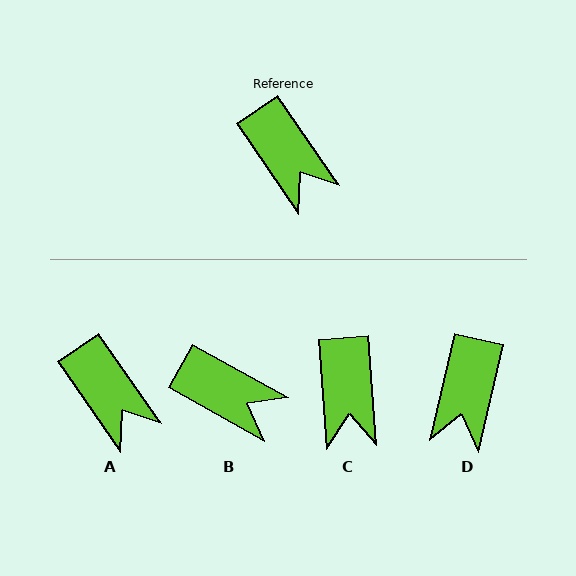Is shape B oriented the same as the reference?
No, it is off by about 26 degrees.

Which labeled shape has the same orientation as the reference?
A.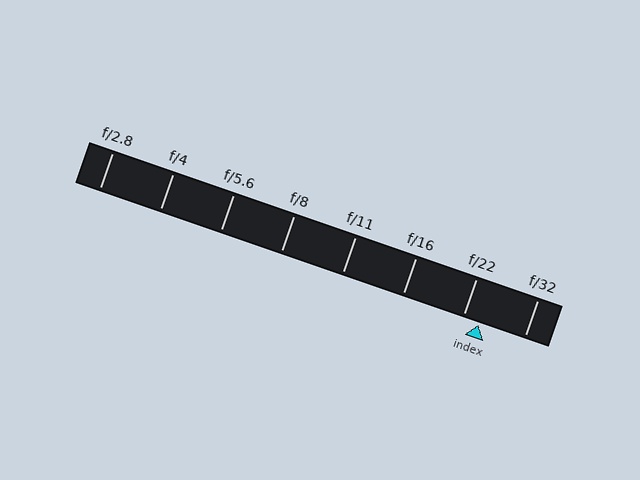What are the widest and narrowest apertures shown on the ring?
The widest aperture shown is f/2.8 and the narrowest is f/32.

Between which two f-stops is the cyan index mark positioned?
The index mark is between f/22 and f/32.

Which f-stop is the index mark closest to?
The index mark is closest to f/22.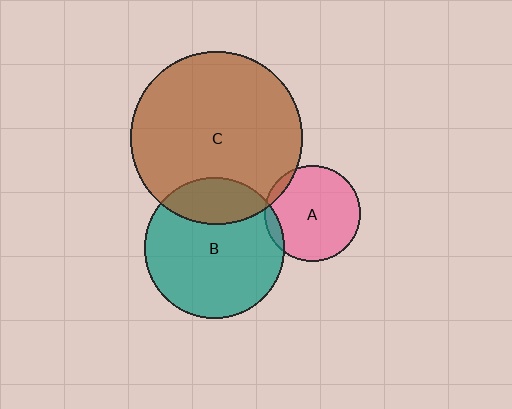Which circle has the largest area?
Circle C (brown).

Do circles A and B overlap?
Yes.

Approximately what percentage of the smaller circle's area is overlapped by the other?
Approximately 5%.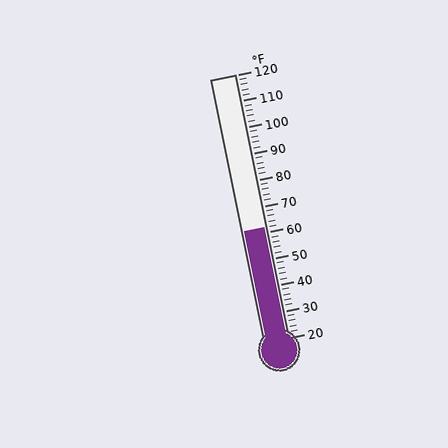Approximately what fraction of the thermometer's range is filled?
The thermometer is filled to approximately 40% of its range.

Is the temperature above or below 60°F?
The temperature is above 60°F.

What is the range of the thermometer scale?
The thermometer scale ranges from 20°F to 120°F.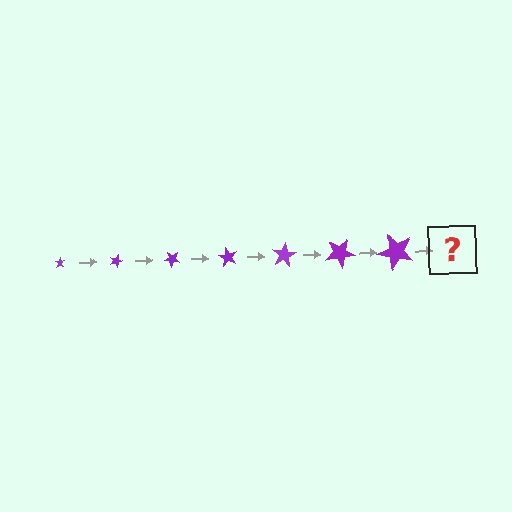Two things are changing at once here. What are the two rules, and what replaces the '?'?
The two rules are that the star grows larger each step and it rotates 20 degrees each step. The '?' should be a star, larger than the previous one and rotated 140 degrees from the start.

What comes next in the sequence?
The next element should be a star, larger than the previous one and rotated 140 degrees from the start.